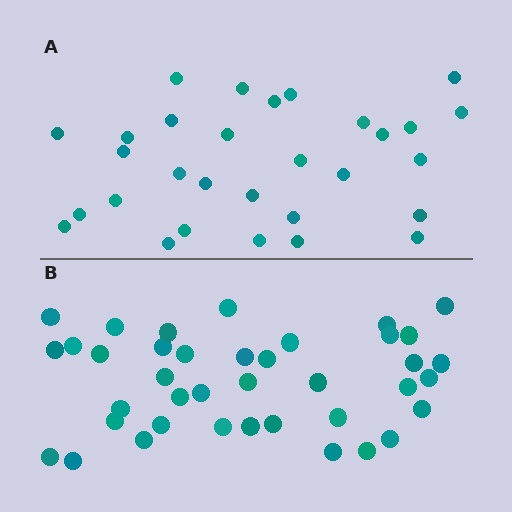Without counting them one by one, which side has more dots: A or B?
Region B (the bottom region) has more dots.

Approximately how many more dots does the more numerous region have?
Region B has roughly 8 or so more dots than region A.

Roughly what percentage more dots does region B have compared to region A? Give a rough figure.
About 30% more.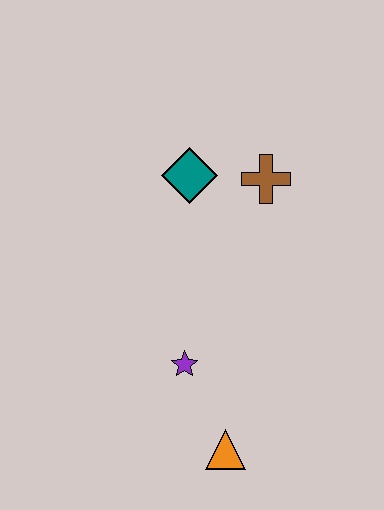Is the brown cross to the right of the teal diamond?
Yes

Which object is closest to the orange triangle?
The purple star is closest to the orange triangle.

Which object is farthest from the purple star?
The brown cross is farthest from the purple star.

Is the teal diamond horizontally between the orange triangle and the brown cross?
No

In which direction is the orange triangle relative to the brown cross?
The orange triangle is below the brown cross.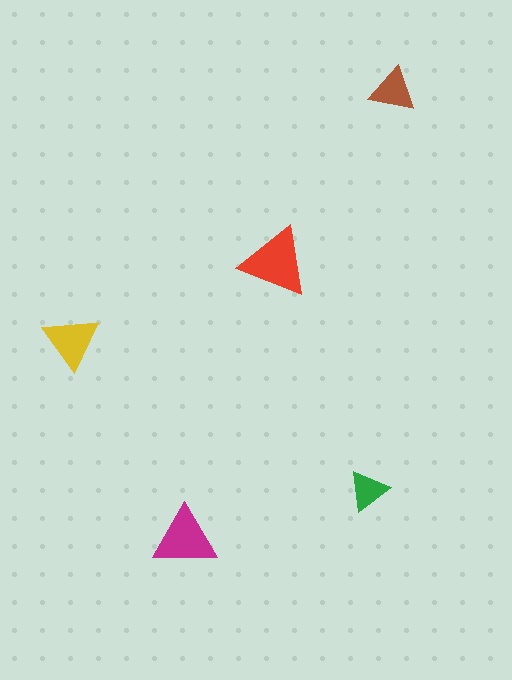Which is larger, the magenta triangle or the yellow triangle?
The magenta one.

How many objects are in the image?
There are 5 objects in the image.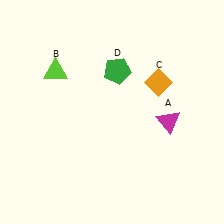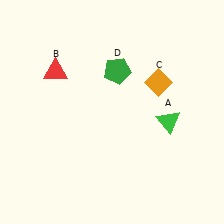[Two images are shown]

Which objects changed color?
A changed from magenta to green. B changed from lime to red.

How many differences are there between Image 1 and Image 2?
There are 2 differences between the two images.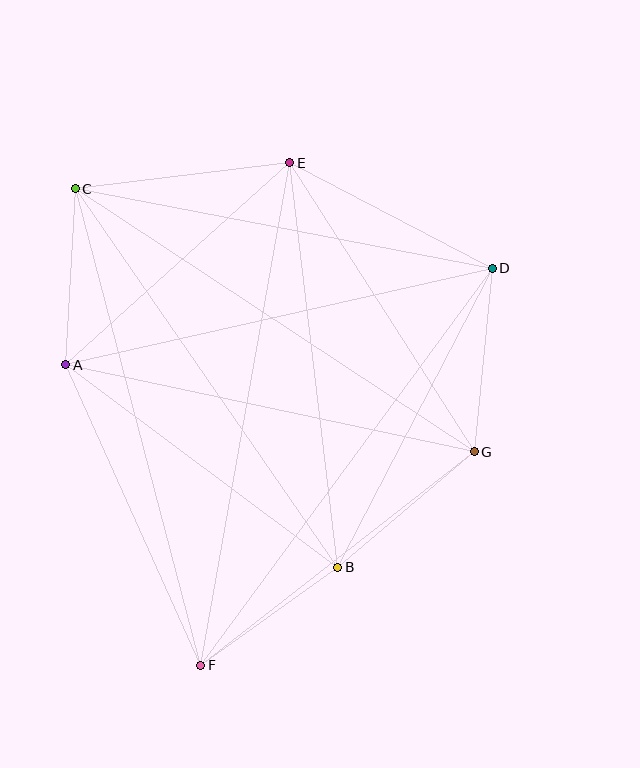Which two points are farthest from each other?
Points E and F are farthest from each other.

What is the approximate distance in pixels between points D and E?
The distance between D and E is approximately 228 pixels.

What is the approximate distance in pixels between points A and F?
The distance between A and F is approximately 330 pixels.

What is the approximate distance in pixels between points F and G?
The distance between F and G is approximately 347 pixels.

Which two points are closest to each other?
Points B and F are closest to each other.